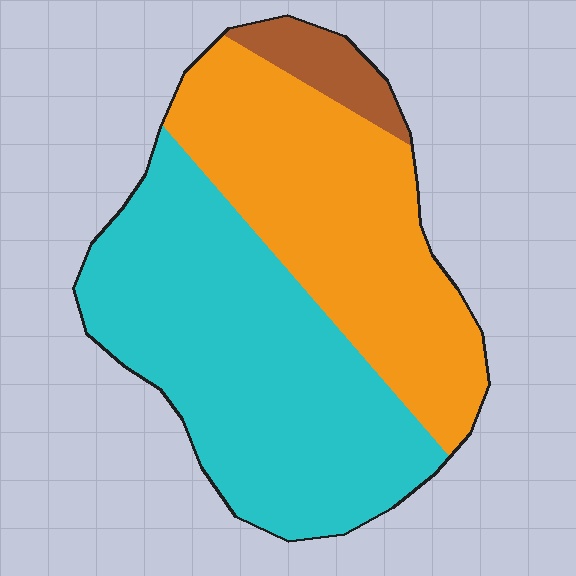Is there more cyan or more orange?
Cyan.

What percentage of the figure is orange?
Orange covers 41% of the figure.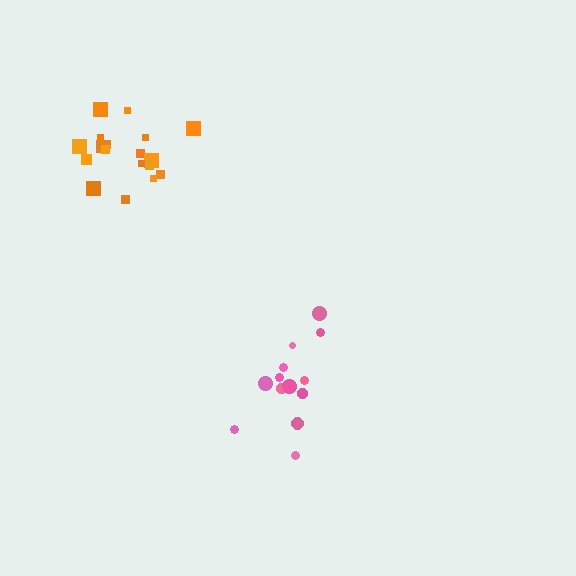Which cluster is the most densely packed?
Orange.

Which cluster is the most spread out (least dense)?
Pink.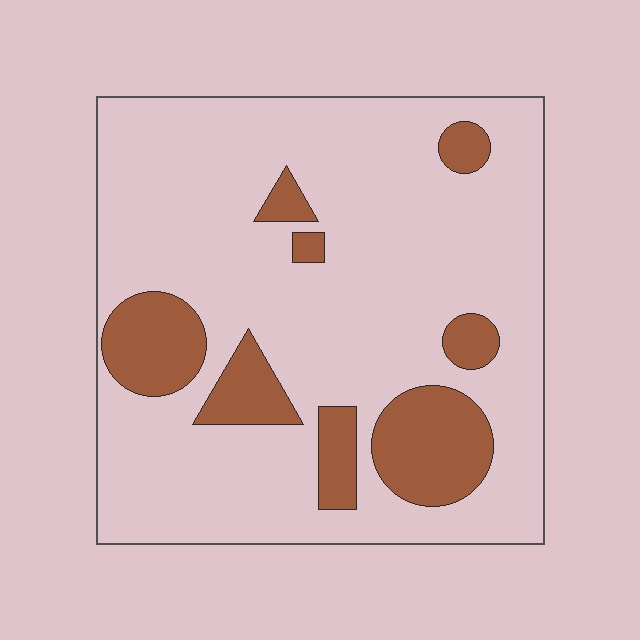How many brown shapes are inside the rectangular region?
8.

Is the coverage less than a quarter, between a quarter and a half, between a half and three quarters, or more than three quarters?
Less than a quarter.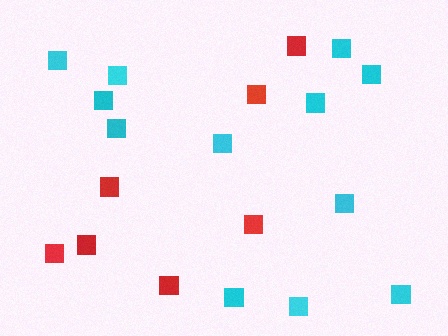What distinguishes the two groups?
There are 2 groups: one group of red squares (7) and one group of cyan squares (12).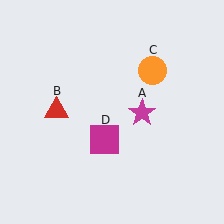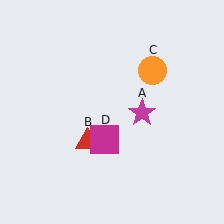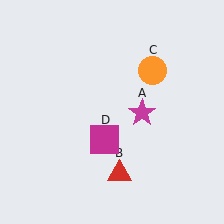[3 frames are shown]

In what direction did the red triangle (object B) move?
The red triangle (object B) moved down and to the right.